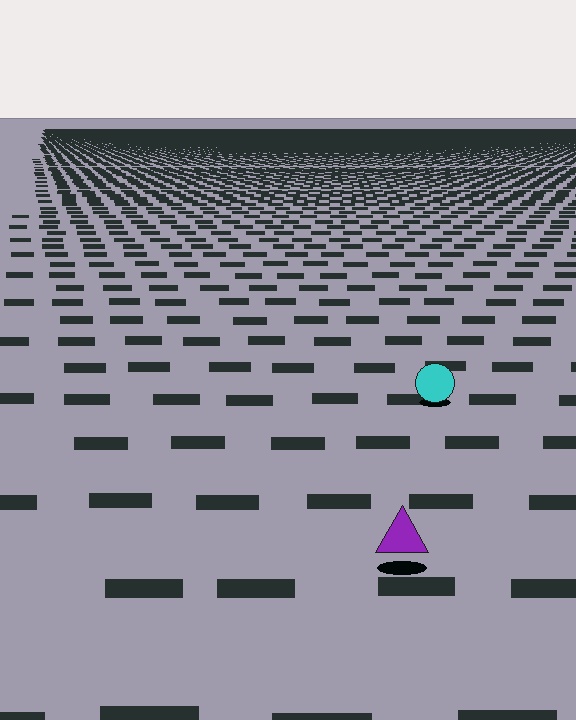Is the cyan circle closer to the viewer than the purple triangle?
No. The purple triangle is closer — you can tell from the texture gradient: the ground texture is coarser near it.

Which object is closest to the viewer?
The purple triangle is closest. The texture marks near it are larger and more spread out.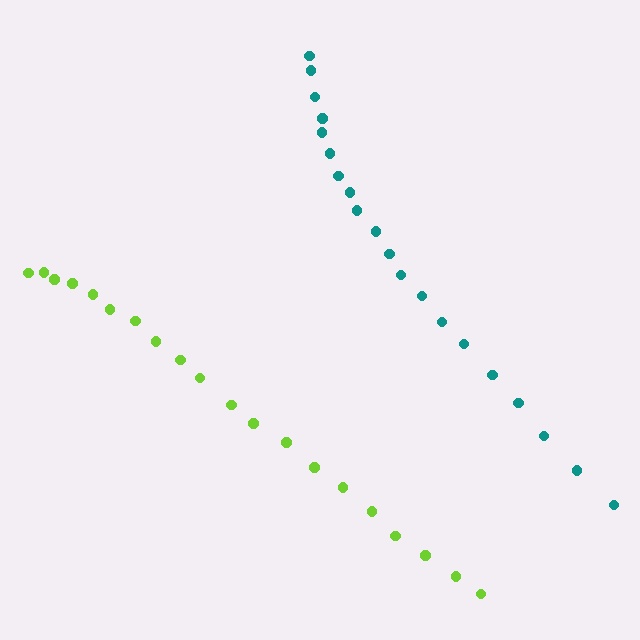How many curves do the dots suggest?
There are 2 distinct paths.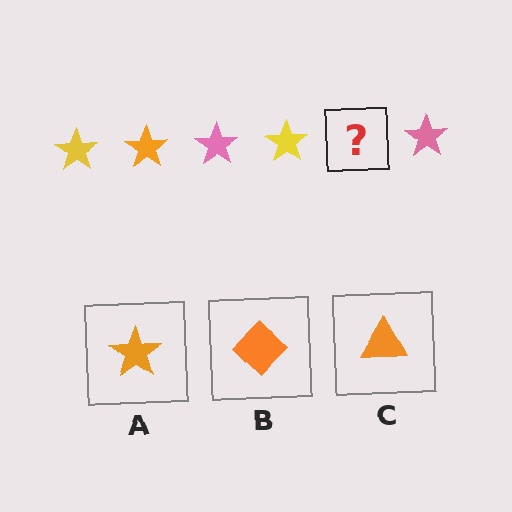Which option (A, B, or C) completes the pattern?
A.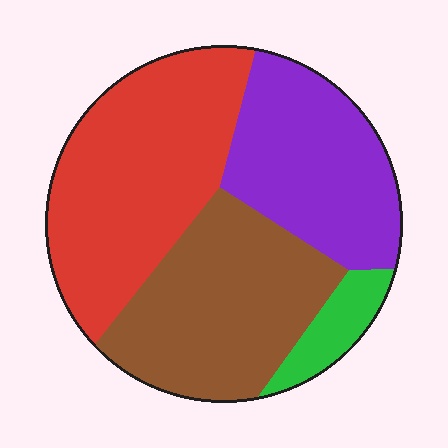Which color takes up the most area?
Red, at roughly 35%.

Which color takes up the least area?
Green, at roughly 5%.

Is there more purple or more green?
Purple.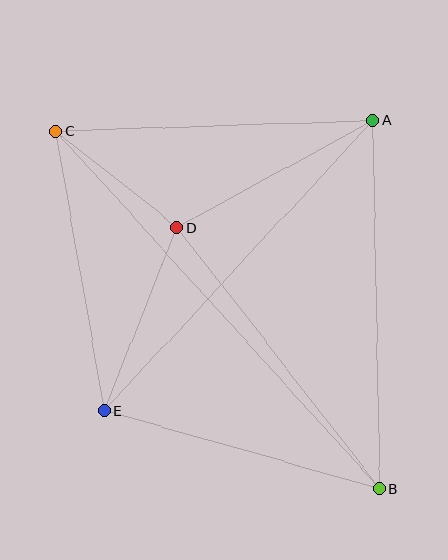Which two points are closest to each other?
Points C and D are closest to each other.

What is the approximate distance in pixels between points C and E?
The distance between C and E is approximately 284 pixels.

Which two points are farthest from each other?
Points B and C are farthest from each other.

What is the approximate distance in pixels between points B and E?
The distance between B and E is approximately 286 pixels.